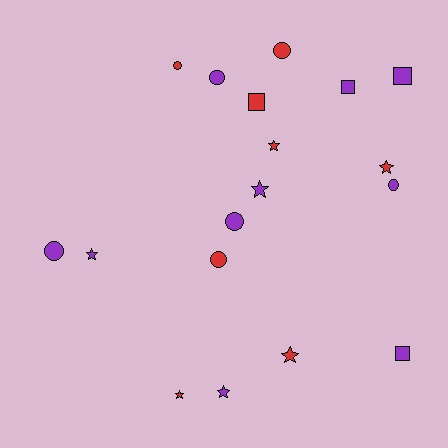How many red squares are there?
There is 1 red square.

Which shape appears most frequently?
Circle, with 7 objects.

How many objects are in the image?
There are 18 objects.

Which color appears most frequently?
Purple, with 10 objects.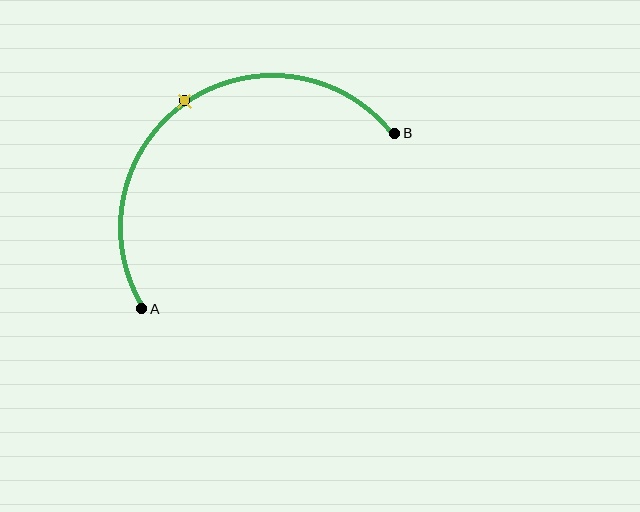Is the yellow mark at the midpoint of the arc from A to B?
Yes. The yellow mark lies on the arc at equal arc-length from both A and B — it is the arc midpoint.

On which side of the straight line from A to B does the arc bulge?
The arc bulges above and to the left of the straight line connecting A and B.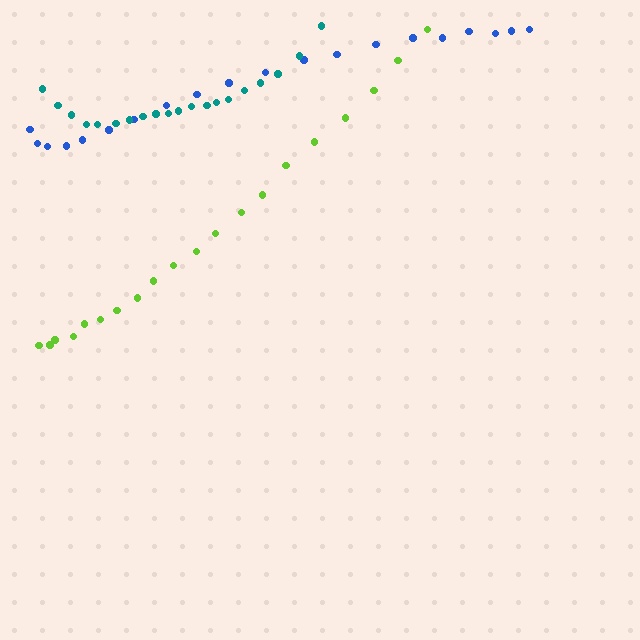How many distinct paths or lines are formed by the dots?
There are 3 distinct paths.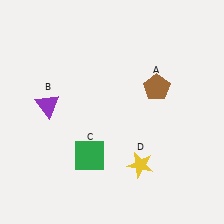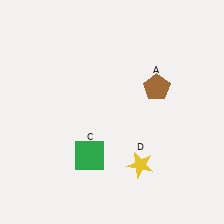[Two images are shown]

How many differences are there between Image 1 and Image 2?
There is 1 difference between the two images.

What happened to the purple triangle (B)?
The purple triangle (B) was removed in Image 2. It was in the top-left area of Image 1.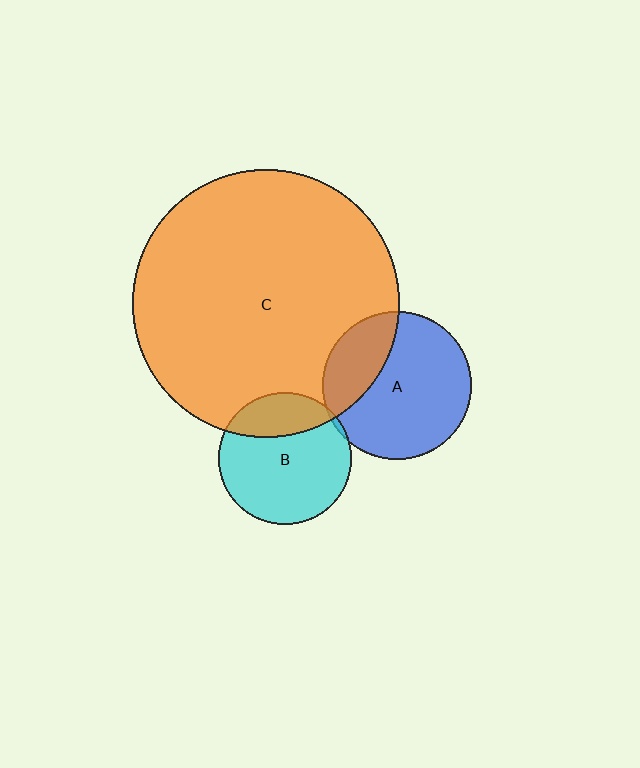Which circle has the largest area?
Circle C (orange).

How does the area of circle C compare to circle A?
Approximately 3.2 times.